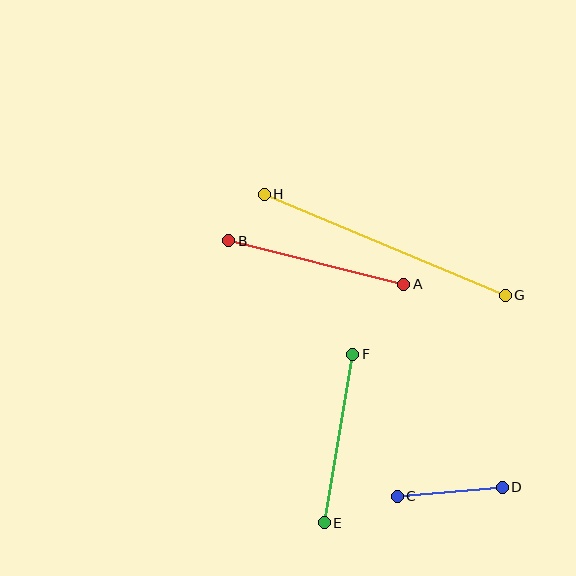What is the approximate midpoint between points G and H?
The midpoint is at approximately (385, 245) pixels.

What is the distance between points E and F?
The distance is approximately 171 pixels.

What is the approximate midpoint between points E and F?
The midpoint is at approximately (339, 439) pixels.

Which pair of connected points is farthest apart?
Points G and H are farthest apart.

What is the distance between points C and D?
The distance is approximately 106 pixels.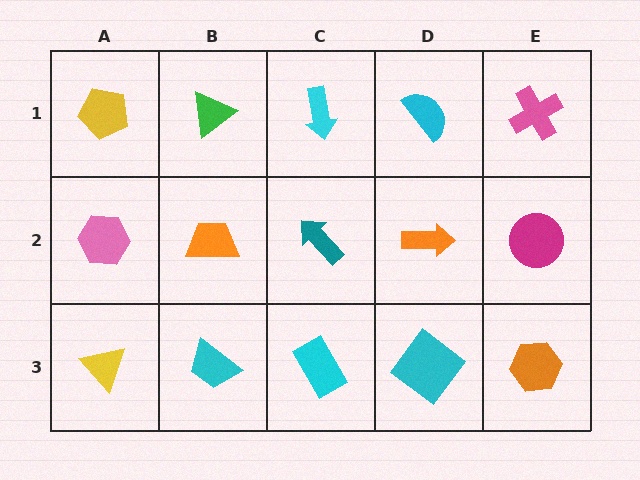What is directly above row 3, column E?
A magenta circle.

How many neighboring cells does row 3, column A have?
2.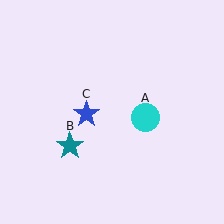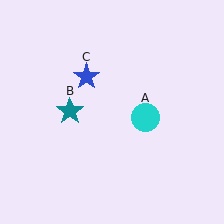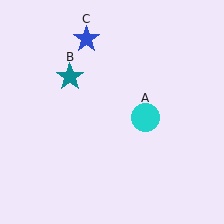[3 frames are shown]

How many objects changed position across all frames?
2 objects changed position: teal star (object B), blue star (object C).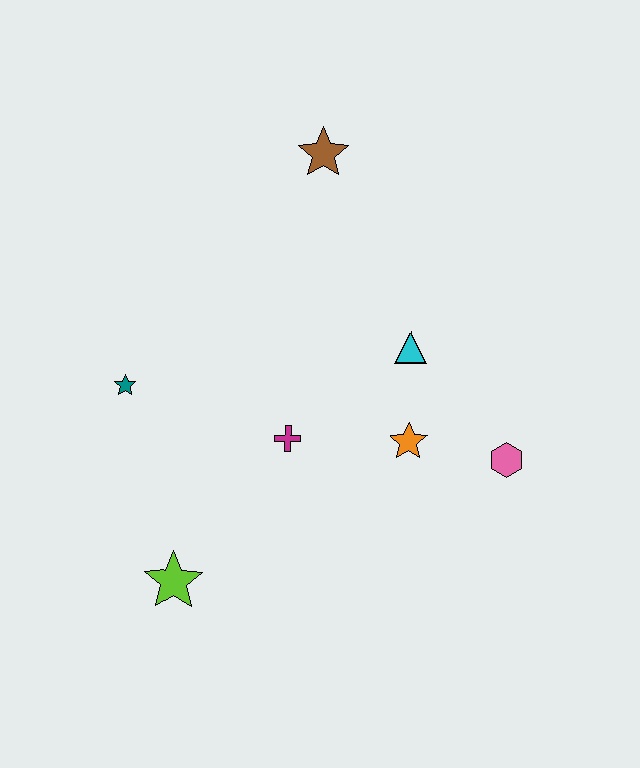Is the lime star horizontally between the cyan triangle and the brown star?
No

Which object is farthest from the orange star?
The brown star is farthest from the orange star.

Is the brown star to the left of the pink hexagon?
Yes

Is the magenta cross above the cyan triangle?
No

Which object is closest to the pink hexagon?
The orange star is closest to the pink hexagon.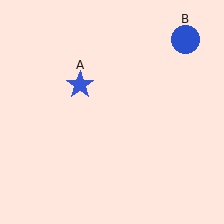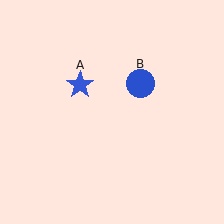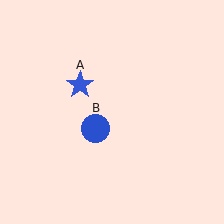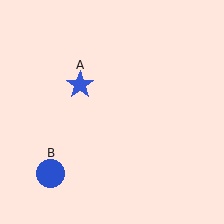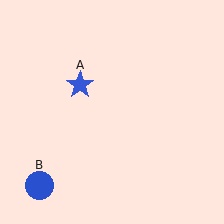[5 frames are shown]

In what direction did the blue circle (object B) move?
The blue circle (object B) moved down and to the left.